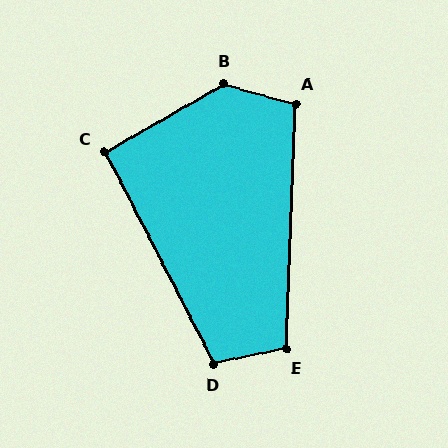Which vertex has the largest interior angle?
B, at approximately 135 degrees.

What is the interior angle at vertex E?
Approximately 103 degrees (obtuse).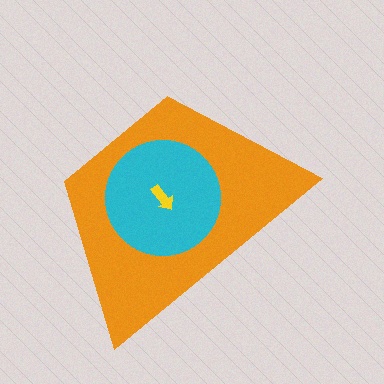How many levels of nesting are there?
3.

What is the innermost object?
The yellow arrow.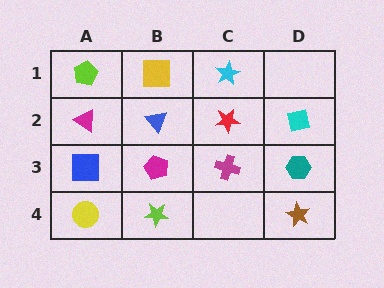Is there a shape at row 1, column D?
No, that cell is empty.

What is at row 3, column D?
A teal hexagon.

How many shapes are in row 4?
3 shapes.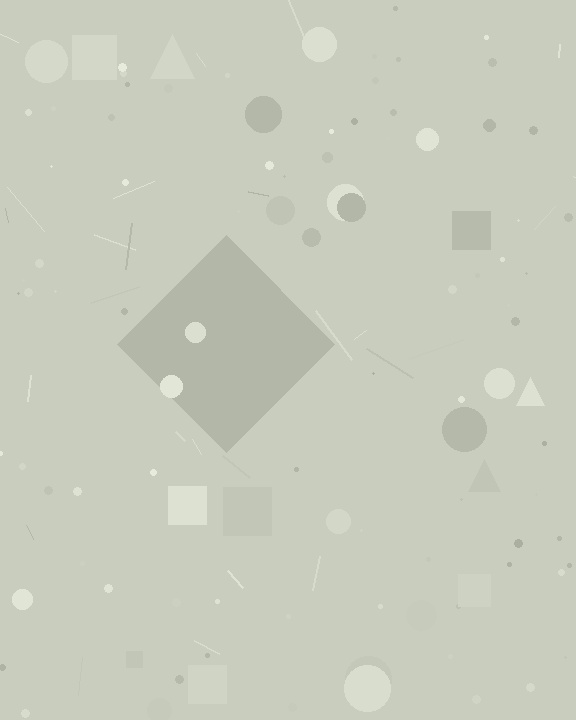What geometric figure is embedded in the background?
A diamond is embedded in the background.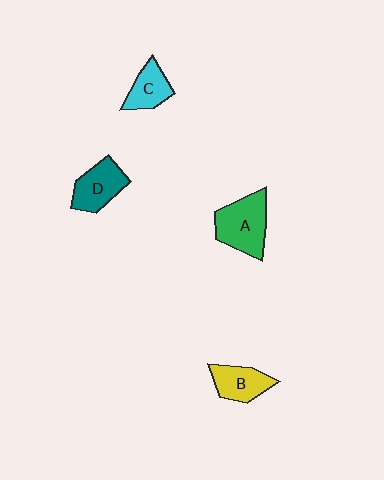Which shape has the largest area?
Shape A (green).